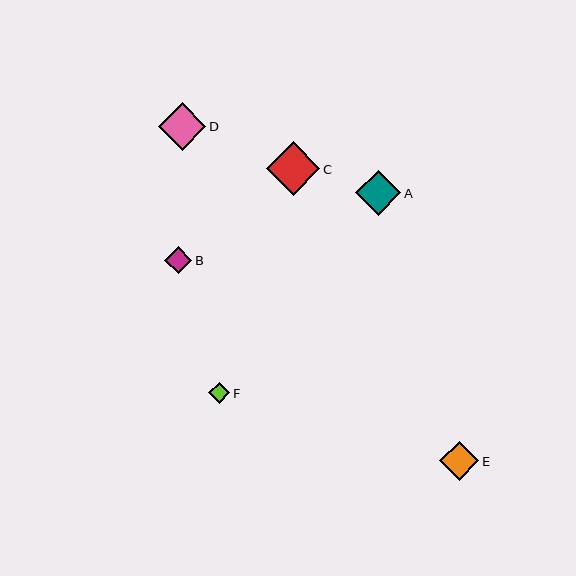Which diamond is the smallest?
Diamond F is the smallest with a size of approximately 21 pixels.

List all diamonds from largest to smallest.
From largest to smallest: C, D, A, E, B, F.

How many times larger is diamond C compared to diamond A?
Diamond C is approximately 1.2 times the size of diamond A.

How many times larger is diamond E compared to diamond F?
Diamond E is approximately 1.9 times the size of diamond F.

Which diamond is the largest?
Diamond C is the largest with a size of approximately 53 pixels.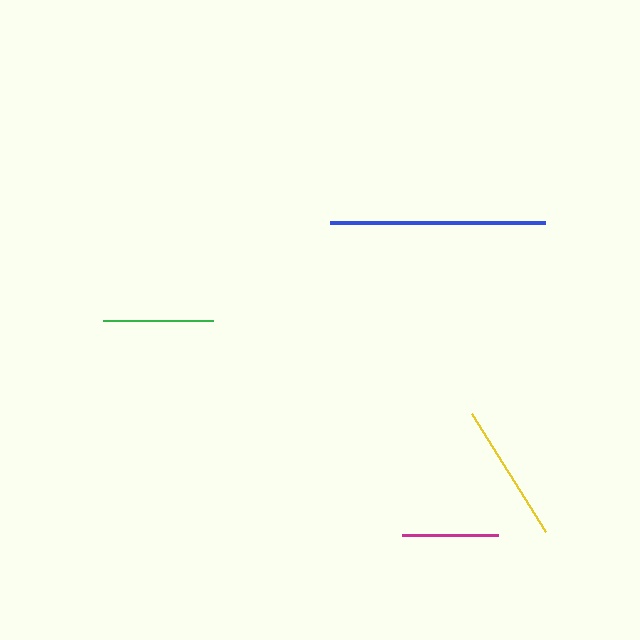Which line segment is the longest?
The blue line is the longest at approximately 215 pixels.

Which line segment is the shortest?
The magenta line is the shortest at approximately 96 pixels.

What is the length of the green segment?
The green segment is approximately 110 pixels long.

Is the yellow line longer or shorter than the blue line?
The blue line is longer than the yellow line.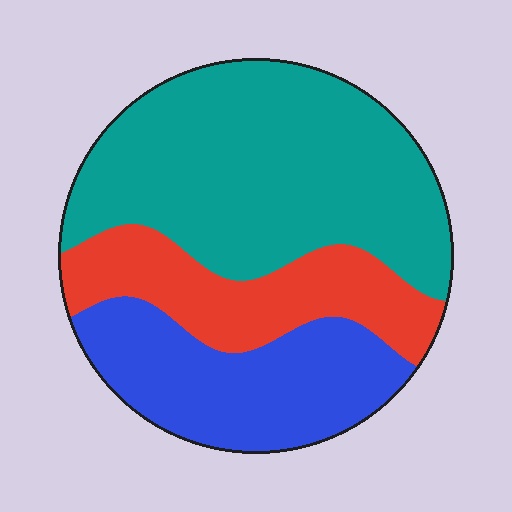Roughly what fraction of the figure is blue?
Blue covers roughly 25% of the figure.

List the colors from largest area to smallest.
From largest to smallest: teal, blue, red.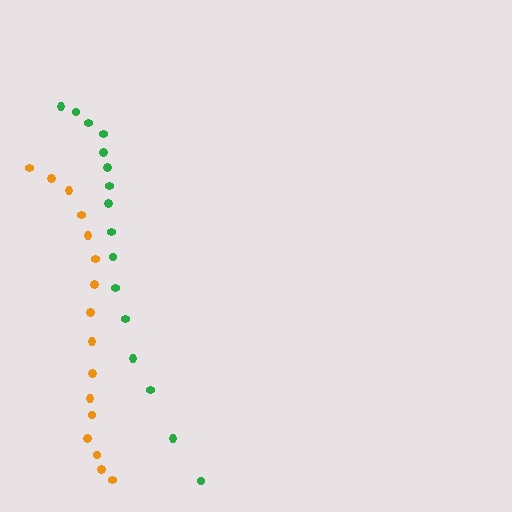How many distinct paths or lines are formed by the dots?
There are 2 distinct paths.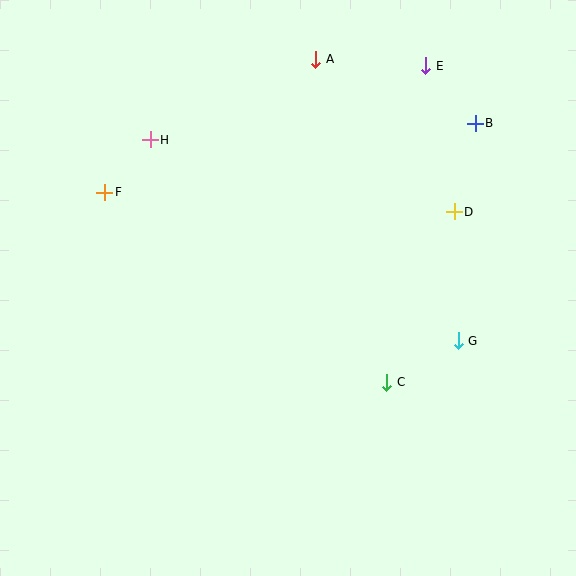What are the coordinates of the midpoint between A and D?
The midpoint between A and D is at (385, 136).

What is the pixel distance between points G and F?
The distance between G and F is 384 pixels.